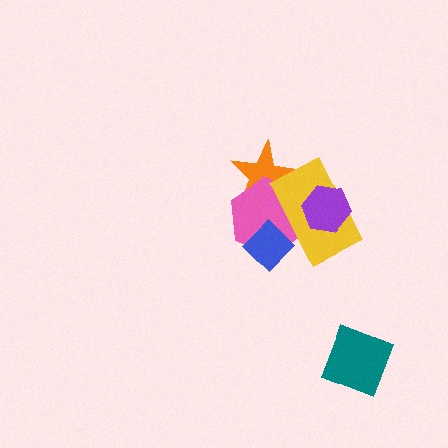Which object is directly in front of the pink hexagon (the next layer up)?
The yellow rectangle is directly in front of the pink hexagon.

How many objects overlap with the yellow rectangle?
4 objects overlap with the yellow rectangle.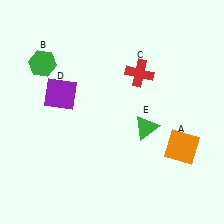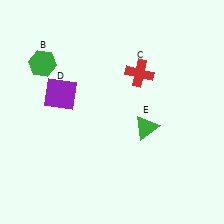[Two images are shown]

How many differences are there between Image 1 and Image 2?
There is 1 difference between the two images.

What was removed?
The orange square (A) was removed in Image 2.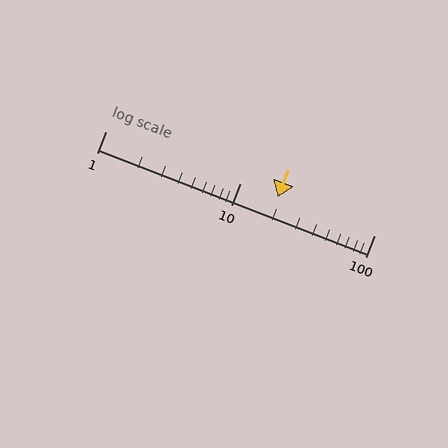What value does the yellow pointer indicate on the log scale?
The pointer indicates approximately 19.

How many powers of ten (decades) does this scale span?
The scale spans 2 decades, from 1 to 100.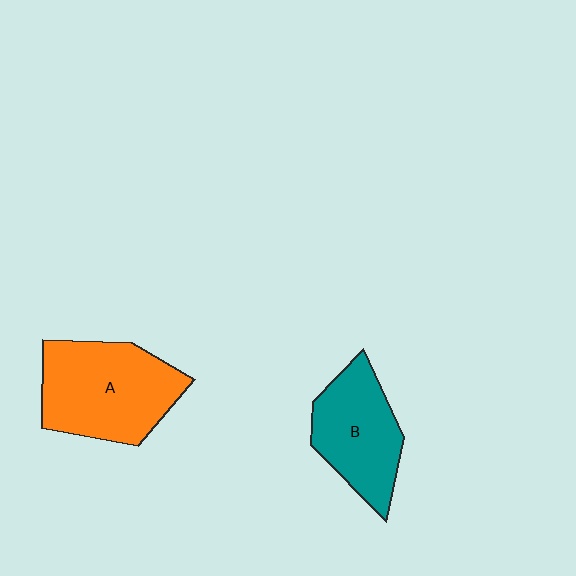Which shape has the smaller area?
Shape B (teal).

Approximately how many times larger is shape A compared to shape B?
Approximately 1.3 times.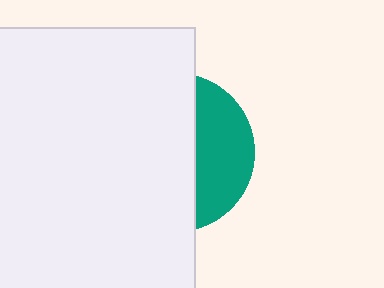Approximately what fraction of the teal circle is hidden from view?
Roughly 66% of the teal circle is hidden behind the white rectangle.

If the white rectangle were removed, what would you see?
You would see the complete teal circle.